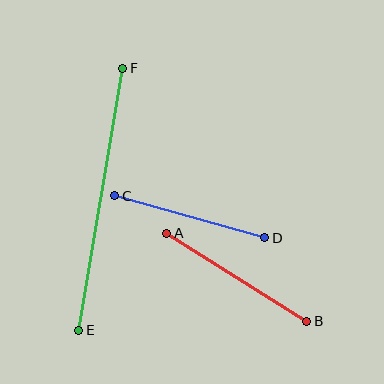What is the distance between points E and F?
The distance is approximately 266 pixels.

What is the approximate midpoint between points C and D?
The midpoint is at approximately (190, 217) pixels.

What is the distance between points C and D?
The distance is approximately 156 pixels.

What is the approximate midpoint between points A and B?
The midpoint is at approximately (237, 277) pixels.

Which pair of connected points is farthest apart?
Points E and F are farthest apart.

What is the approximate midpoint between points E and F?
The midpoint is at approximately (101, 199) pixels.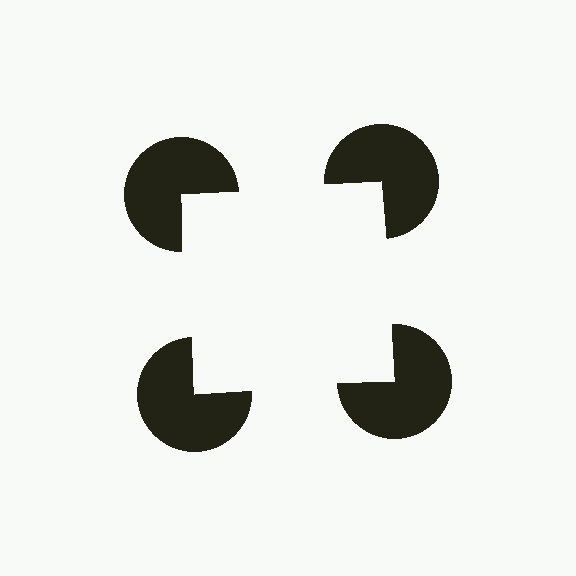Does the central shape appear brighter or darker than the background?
It typically appears slightly brighter than the background, even though no actual brightness change is drawn.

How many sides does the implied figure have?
4 sides.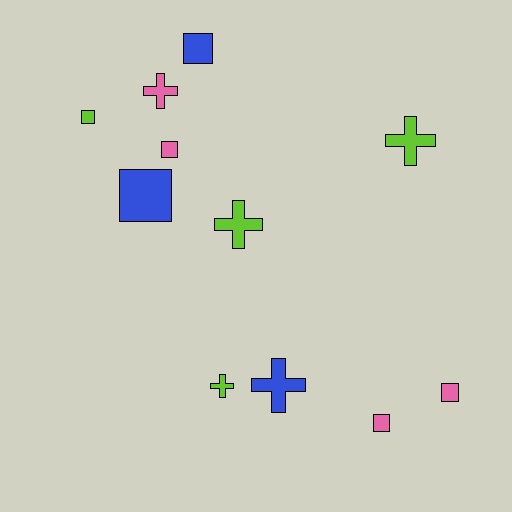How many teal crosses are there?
There are no teal crosses.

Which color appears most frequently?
Pink, with 4 objects.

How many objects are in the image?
There are 11 objects.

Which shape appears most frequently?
Square, with 6 objects.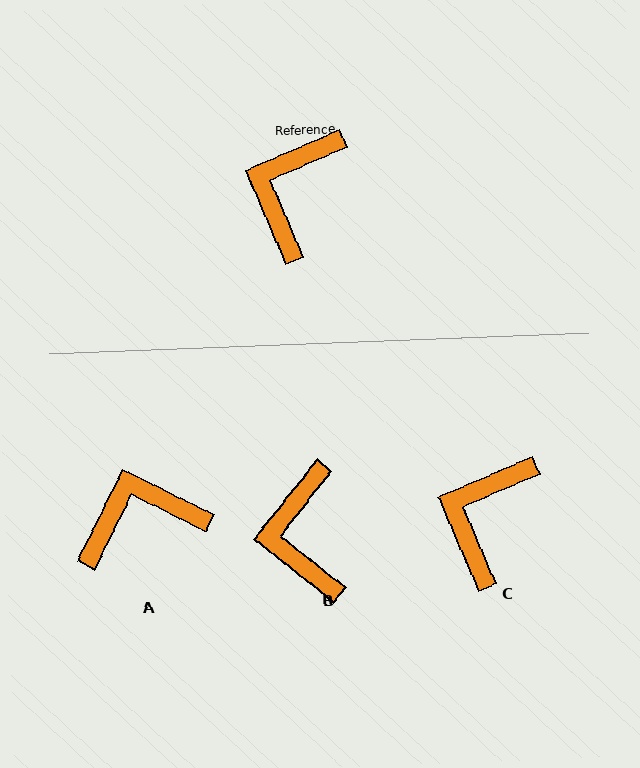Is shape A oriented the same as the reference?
No, it is off by about 49 degrees.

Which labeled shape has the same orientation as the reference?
C.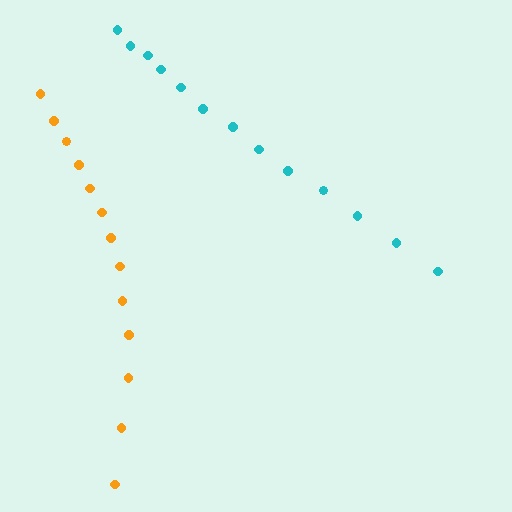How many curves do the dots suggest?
There are 2 distinct paths.